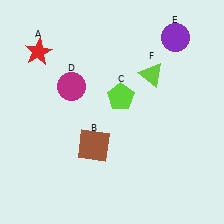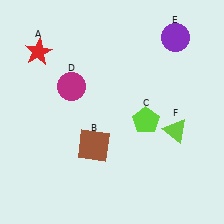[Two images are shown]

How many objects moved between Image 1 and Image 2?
2 objects moved between the two images.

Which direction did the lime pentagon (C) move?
The lime pentagon (C) moved right.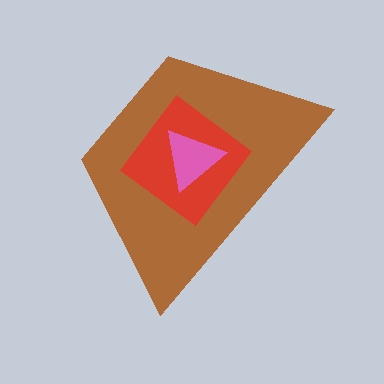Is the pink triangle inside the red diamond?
Yes.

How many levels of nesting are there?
3.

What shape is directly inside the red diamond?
The pink triangle.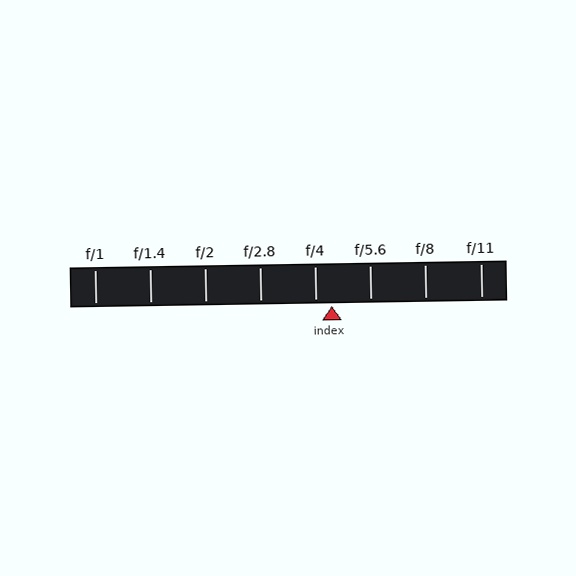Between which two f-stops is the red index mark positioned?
The index mark is between f/4 and f/5.6.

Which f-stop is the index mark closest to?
The index mark is closest to f/4.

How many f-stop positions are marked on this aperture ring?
There are 8 f-stop positions marked.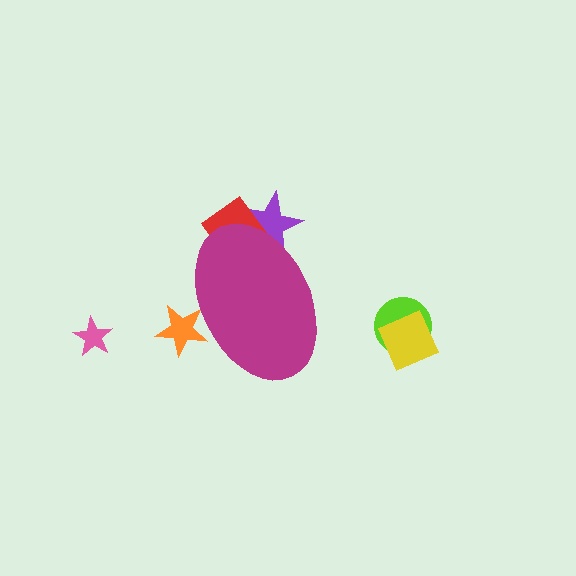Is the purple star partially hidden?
Yes, the purple star is partially hidden behind the magenta ellipse.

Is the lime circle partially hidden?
No, the lime circle is fully visible.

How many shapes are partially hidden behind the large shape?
3 shapes are partially hidden.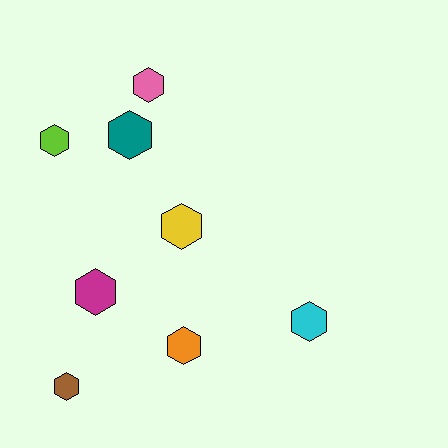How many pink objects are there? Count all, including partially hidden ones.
There is 1 pink object.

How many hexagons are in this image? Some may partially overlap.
There are 8 hexagons.